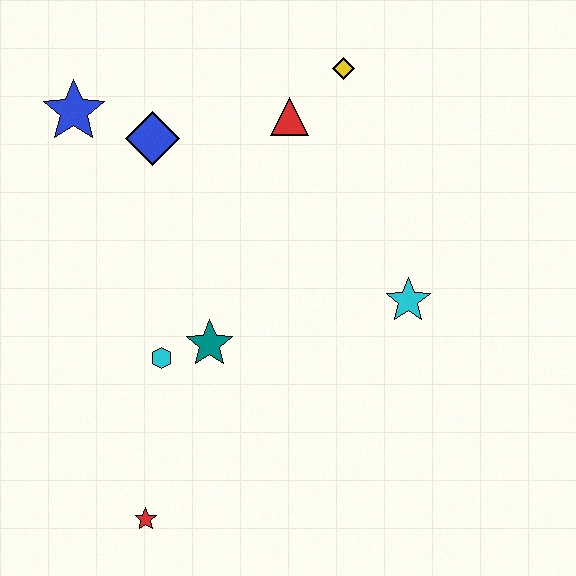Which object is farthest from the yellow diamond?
The red star is farthest from the yellow diamond.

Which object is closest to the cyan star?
The teal star is closest to the cyan star.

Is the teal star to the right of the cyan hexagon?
Yes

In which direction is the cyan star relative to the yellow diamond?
The cyan star is below the yellow diamond.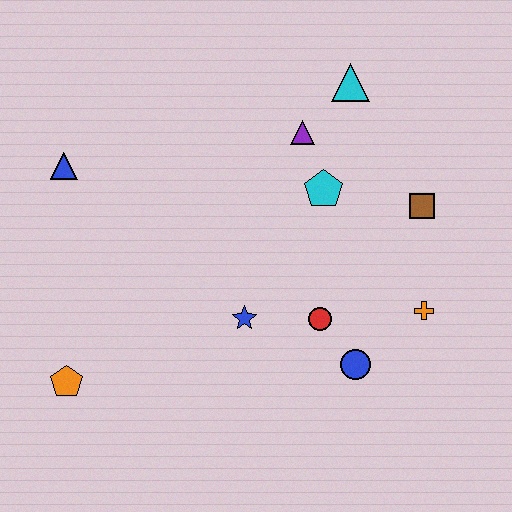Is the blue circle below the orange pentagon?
No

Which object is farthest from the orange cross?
The blue triangle is farthest from the orange cross.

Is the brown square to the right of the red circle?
Yes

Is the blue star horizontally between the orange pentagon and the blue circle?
Yes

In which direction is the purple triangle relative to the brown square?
The purple triangle is to the left of the brown square.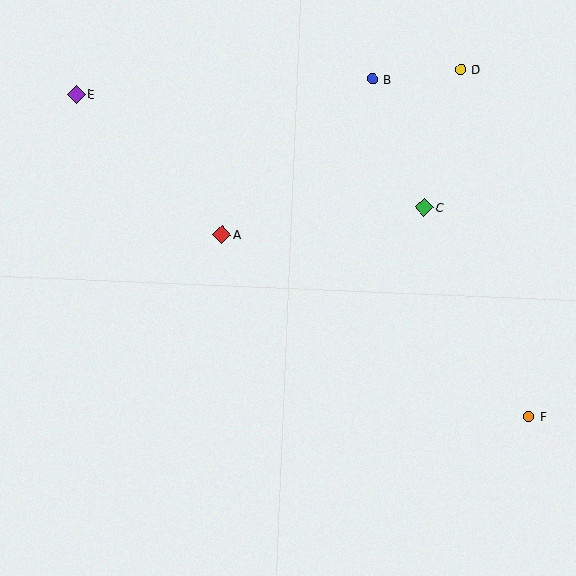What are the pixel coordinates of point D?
Point D is at (461, 69).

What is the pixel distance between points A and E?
The distance between A and E is 203 pixels.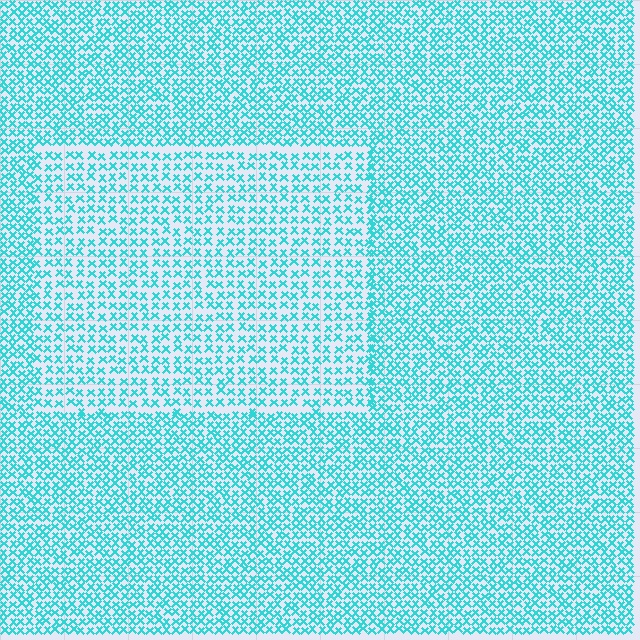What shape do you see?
I see a rectangle.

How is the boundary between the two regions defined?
The boundary is defined by a change in element density (approximately 1.6x ratio). All elements are the same color, size, and shape.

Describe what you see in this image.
The image contains small cyan elements arranged at two different densities. A rectangle-shaped region is visible where the elements are less densely packed than the surrounding area.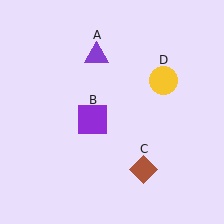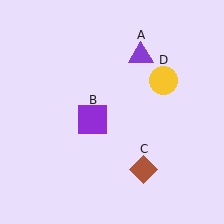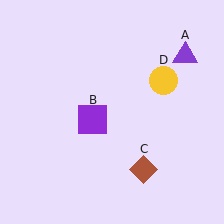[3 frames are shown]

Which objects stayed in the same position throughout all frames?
Purple square (object B) and brown diamond (object C) and yellow circle (object D) remained stationary.